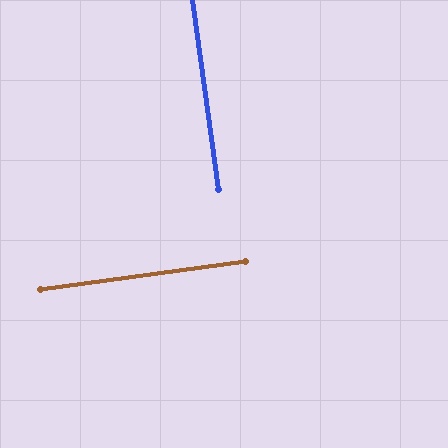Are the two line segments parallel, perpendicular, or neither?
Perpendicular — they meet at approximately 90°.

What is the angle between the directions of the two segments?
Approximately 90 degrees.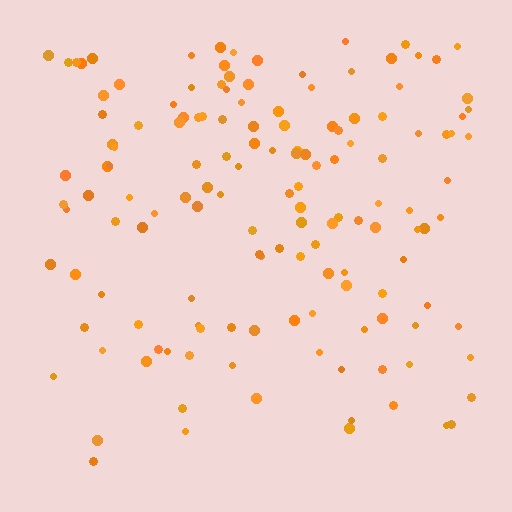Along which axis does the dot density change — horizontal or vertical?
Vertical.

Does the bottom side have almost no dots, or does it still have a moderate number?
Still a moderate number, just noticeably fewer than the top.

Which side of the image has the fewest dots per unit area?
The bottom.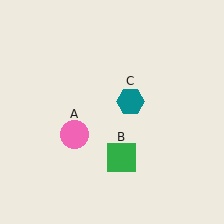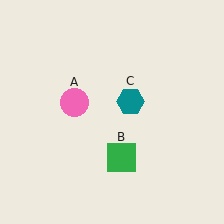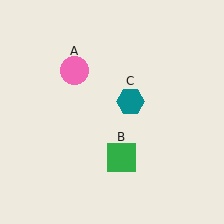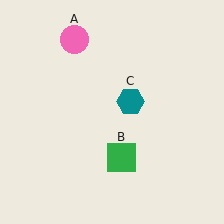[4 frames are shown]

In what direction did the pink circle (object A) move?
The pink circle (object A) moved up.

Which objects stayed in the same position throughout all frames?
Green square (object B) and teal hexagon (object C) remained stationary.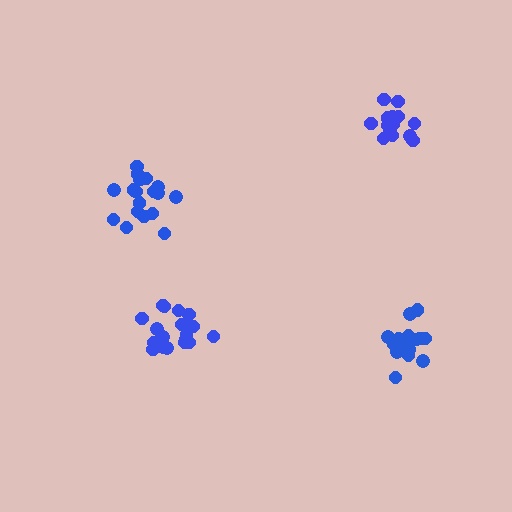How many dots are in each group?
Group 1: 18 dots, Group 2: 15 dots, Group 3: 15 dots, Group 4: 19 dots (67 total).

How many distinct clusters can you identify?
There are 4 distinct clusters.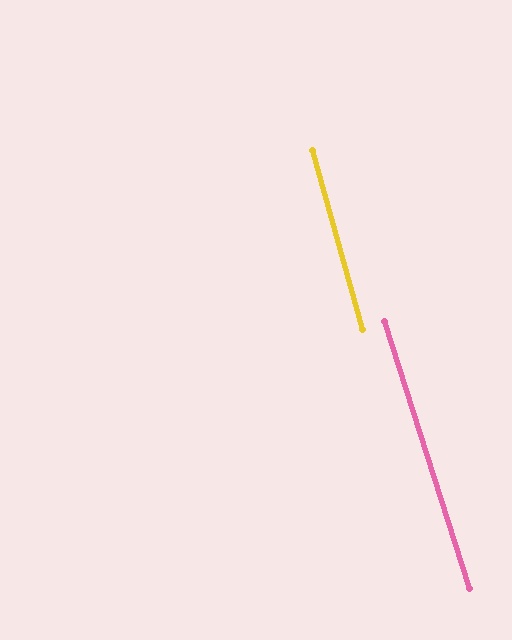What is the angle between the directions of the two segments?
Approximately 2 degrees.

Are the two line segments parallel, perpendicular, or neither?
Parallel — their directions differ by only 1.9°.